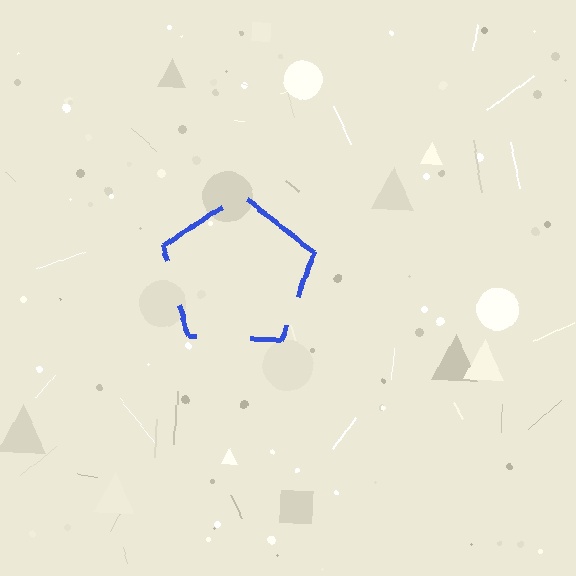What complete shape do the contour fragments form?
The contour fragments form a pentagon.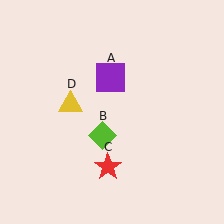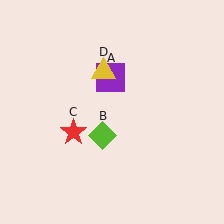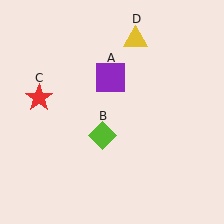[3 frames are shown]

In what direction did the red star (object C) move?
The red star (object C) moved up and to the left.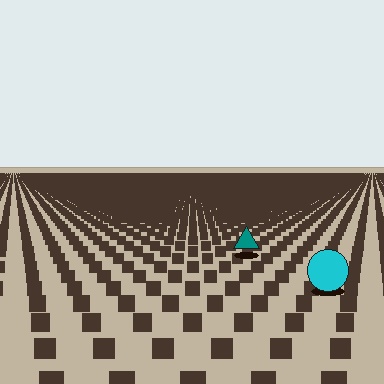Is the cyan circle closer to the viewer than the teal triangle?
Yes. The cyan circle is closer — you can tell from the texture gradient: the ground texture is coarser near it.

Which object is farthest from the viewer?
The teal triangle is farthest from the viewer. It appears smaller and the ground texture around it is denser.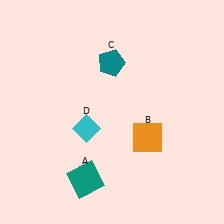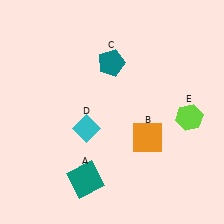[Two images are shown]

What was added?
A lime hexagon (E) was added in Image 2.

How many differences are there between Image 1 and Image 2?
There is 1 difference between the two images.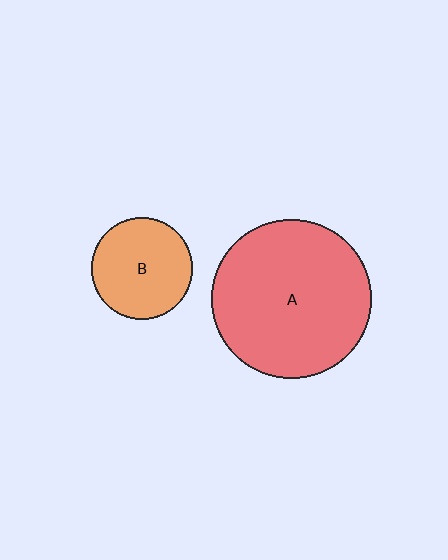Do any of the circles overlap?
No, none of the circles overlap.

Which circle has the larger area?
Circle A (red).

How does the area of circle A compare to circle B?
Approximately 2.5 times.